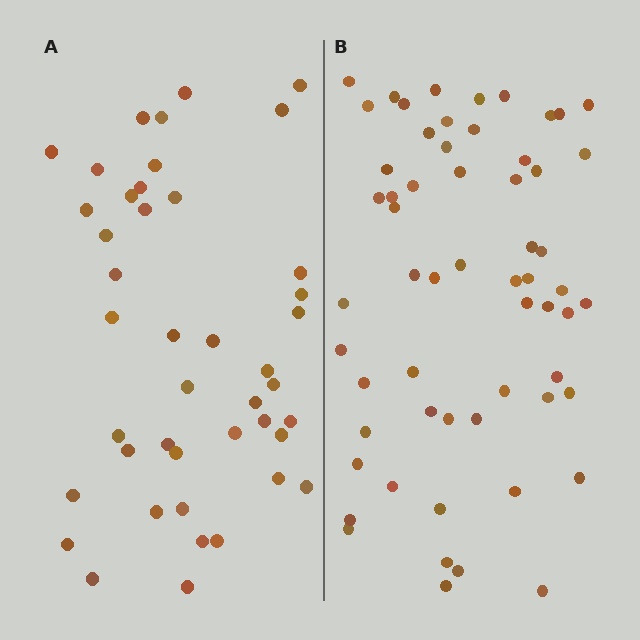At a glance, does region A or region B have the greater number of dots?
Region B (the right region) has more dots.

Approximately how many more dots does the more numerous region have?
Region B has approximately 15 more dots than region A.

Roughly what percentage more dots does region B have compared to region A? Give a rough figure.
About 35% more.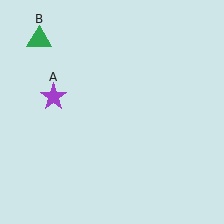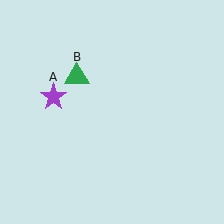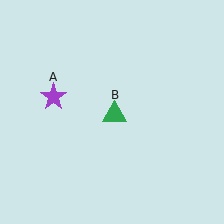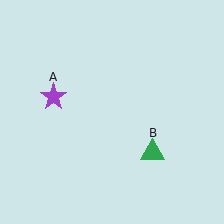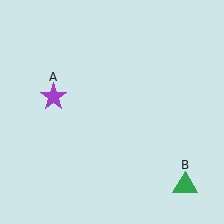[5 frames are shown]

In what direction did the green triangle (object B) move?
The green triangle (object B) moved down and to the right.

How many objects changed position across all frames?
1 object changed position: green triangle (object B).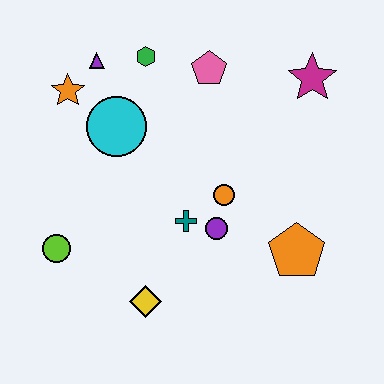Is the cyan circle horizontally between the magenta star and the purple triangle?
Yes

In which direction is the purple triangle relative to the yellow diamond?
The purple triangle is above the yellow diamond.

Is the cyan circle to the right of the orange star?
Yes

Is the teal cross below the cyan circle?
Yes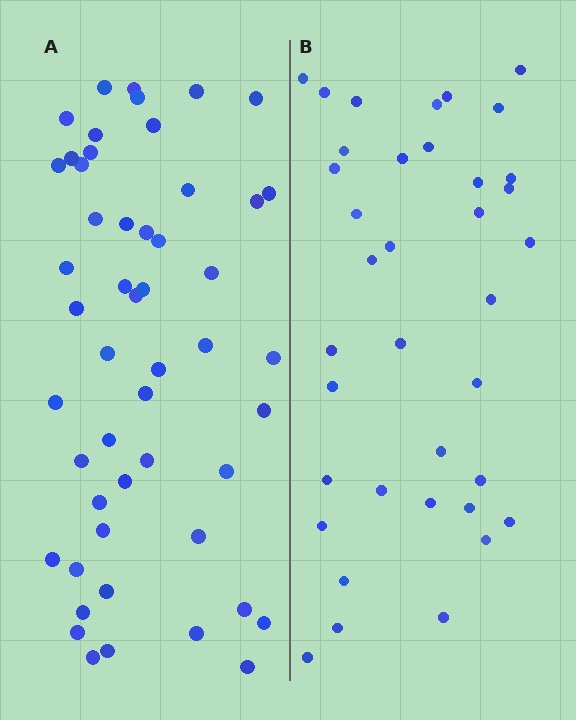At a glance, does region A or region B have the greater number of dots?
Region A (the left region) has more dots.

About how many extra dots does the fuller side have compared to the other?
Region A has approximately 15 more dots than region B.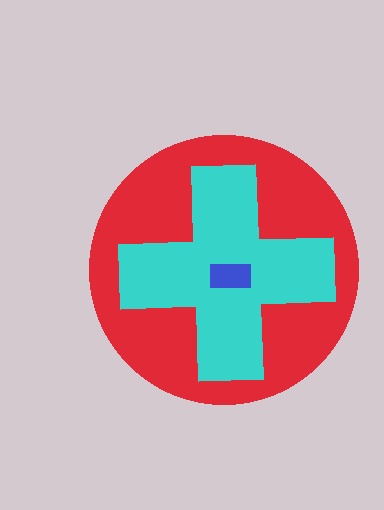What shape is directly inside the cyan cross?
The blue rectangle.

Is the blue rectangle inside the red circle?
Yes.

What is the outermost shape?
The red circle.